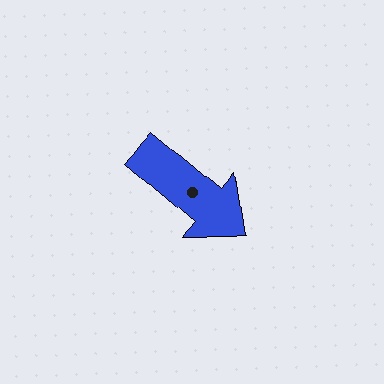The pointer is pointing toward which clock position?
Roughly 4 o'clock.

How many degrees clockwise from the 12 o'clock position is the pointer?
Approximately 130 degrees.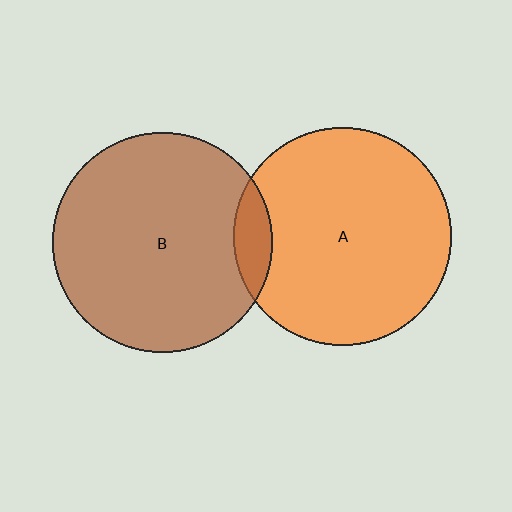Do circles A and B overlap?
Yes.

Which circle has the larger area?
Circle B (brown).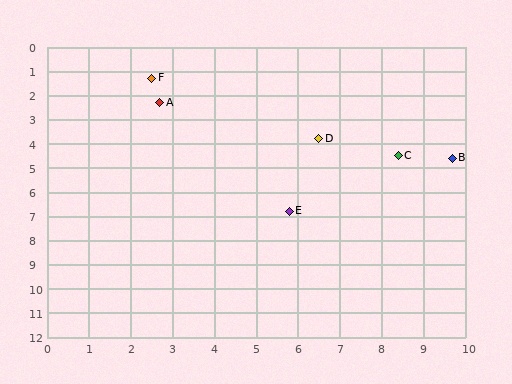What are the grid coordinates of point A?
Point A is at approximately (2.7, 2.3).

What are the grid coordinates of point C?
Point C is at approximately (8.4, 4.5).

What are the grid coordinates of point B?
Point B is at approximately (9.7, 4.6).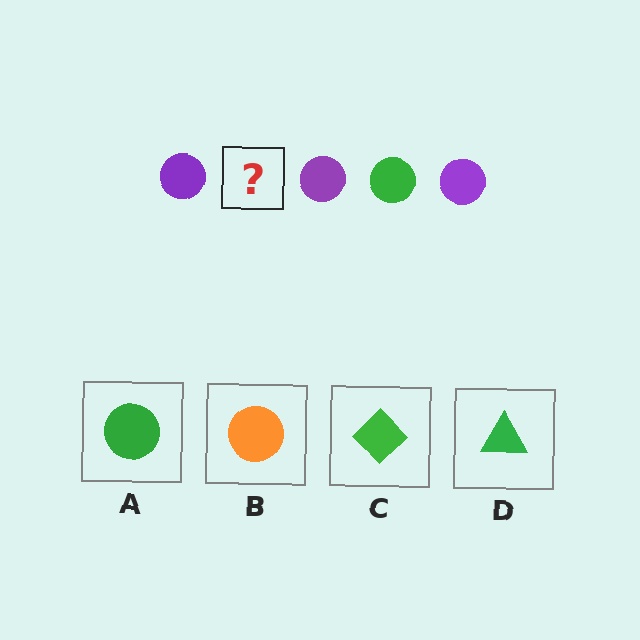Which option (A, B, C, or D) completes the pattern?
A.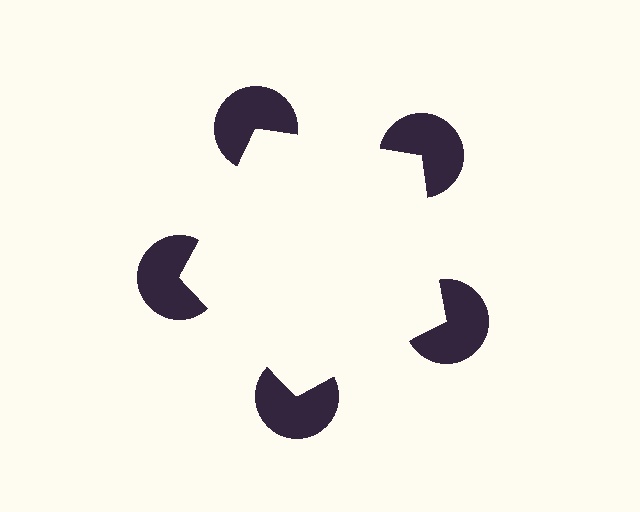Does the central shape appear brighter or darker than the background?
It typically appears slightly brighter than the background, even though no actual brightness change is drawn.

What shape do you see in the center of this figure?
An illusory pentagon — its edges are inferred from the aligned wedge cuts in the pac-man discs, not physically drawn.